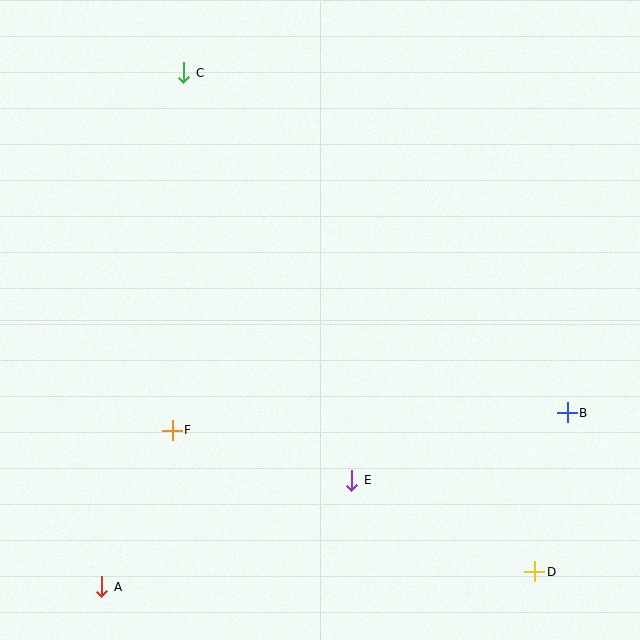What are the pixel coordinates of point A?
Point A is at (102, 587).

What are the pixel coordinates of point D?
Point D is at (535, 572).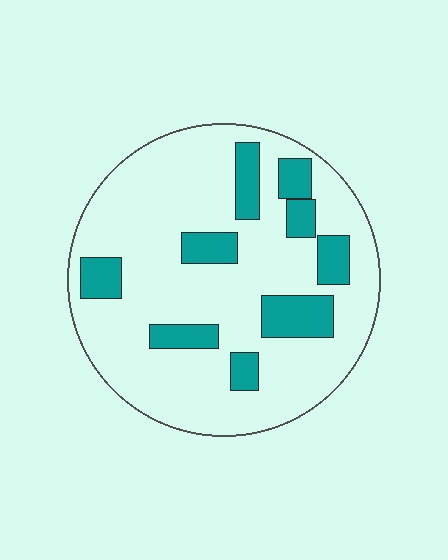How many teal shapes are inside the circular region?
9.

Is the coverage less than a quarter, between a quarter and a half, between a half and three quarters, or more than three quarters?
Less than a quarter.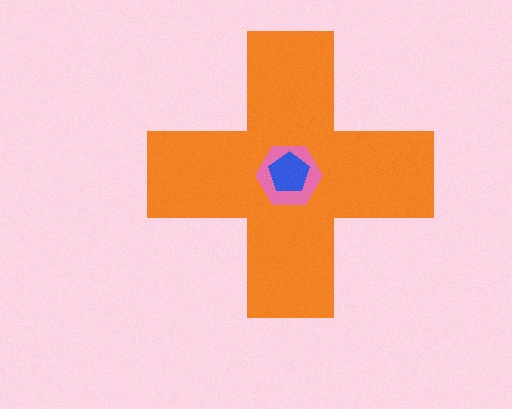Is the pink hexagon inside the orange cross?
Yes.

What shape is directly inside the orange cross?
The pink hexagon.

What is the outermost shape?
The orange cross.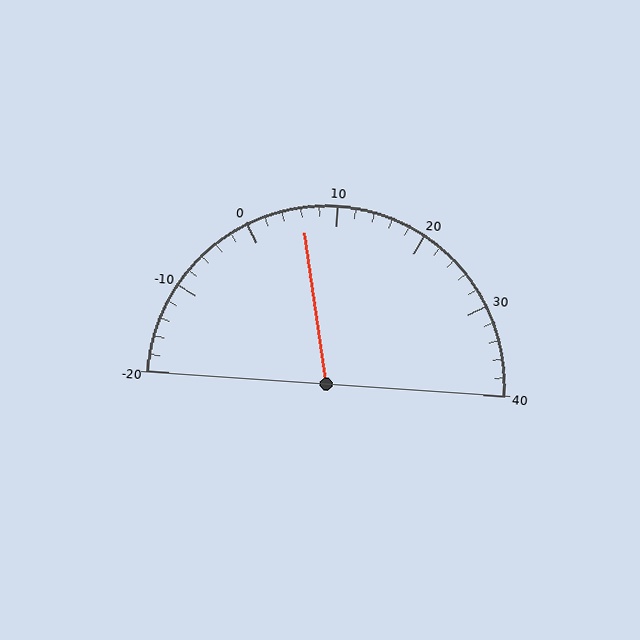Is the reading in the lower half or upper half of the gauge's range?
The reading is in the lower half of the range (-20 to 40).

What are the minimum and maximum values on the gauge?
The gauge ranges from -20 to 40.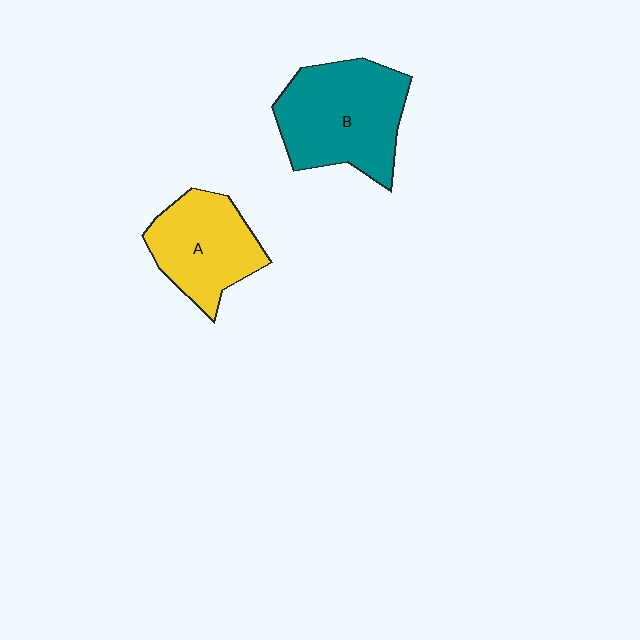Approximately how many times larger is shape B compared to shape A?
Approximately 1.3 times.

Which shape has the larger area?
Shape B (teal).